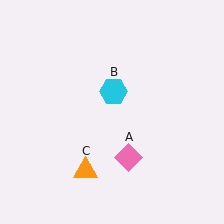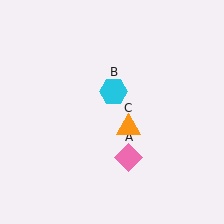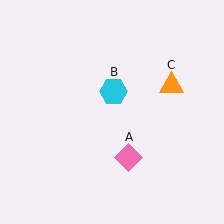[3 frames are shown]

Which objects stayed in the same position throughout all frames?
Pink diamond (object A) and cyan hexagon (object B) remained stationary.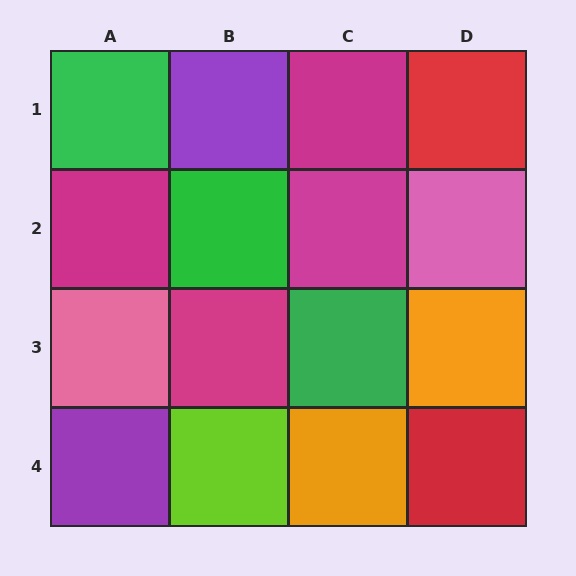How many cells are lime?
1 cell is lime.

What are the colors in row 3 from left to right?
Pink, magenta, green, orange.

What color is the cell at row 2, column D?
Pink.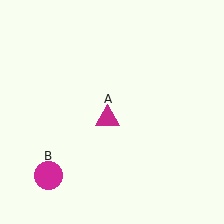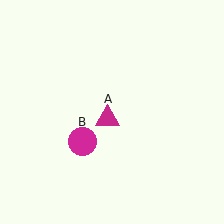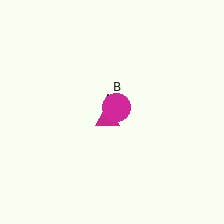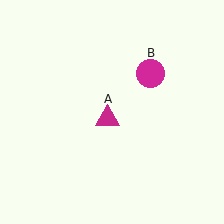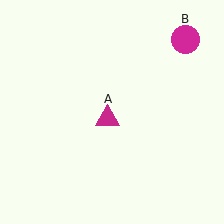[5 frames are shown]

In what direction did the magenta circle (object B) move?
The magenta circle (object B) moved up and to the right.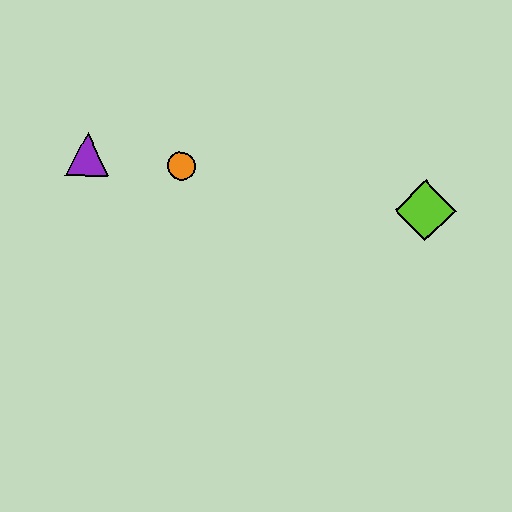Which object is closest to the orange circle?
The purple triangle is closest to the orange circle.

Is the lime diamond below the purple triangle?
Yes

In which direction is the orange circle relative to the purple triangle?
The orange circle is to the right of the purple triangle.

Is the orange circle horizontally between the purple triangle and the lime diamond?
Yes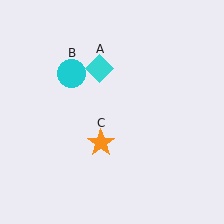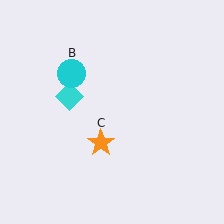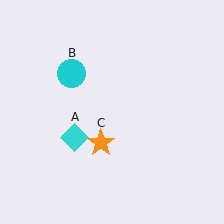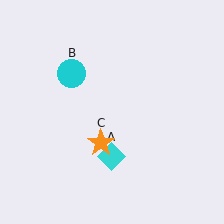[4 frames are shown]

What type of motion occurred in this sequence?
The cyan diamond (object A) rotated counterclockwise around the center of the scene.